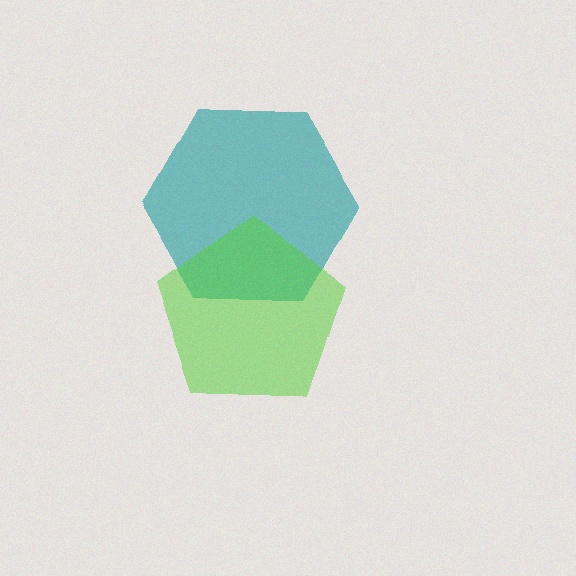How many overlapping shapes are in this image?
There are 2 overlapping shapes in the image.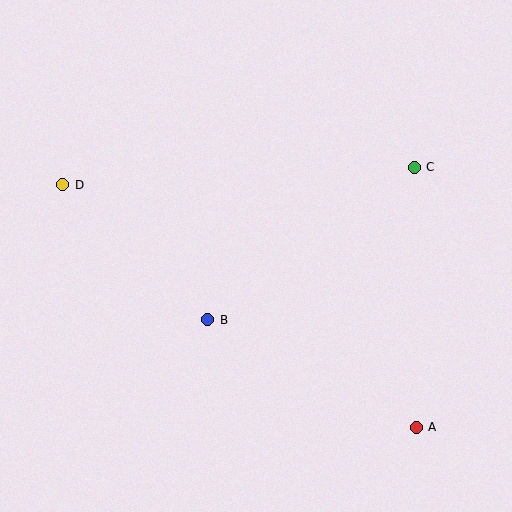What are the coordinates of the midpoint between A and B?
The midpoint between A and B is at (312, 374).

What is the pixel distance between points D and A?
The distance between D and A is 429 pixels.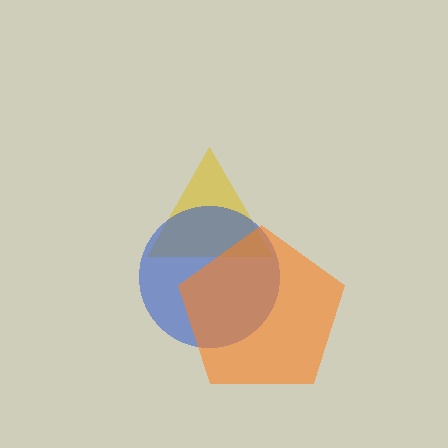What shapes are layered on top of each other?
The layered shapes are: a yellow triangle, a blue circle, an orange pentagon.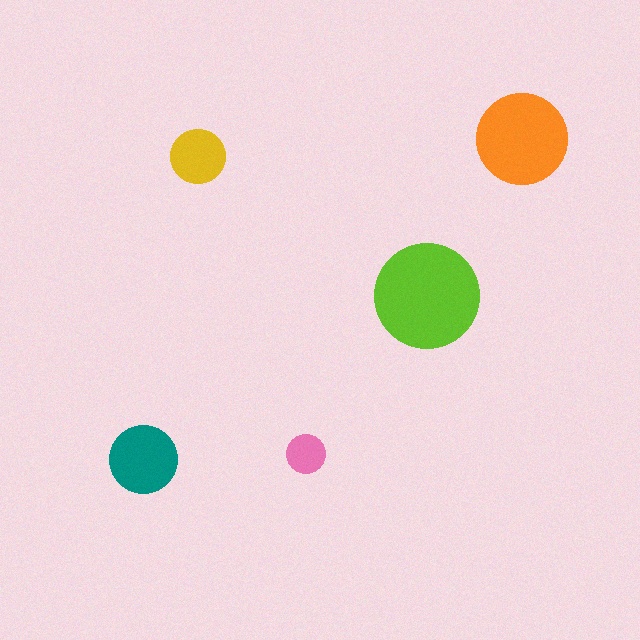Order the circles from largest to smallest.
the lime one, the orange one, the teal one, the yellow one, the pink one.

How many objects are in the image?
There are 5 objects in the image.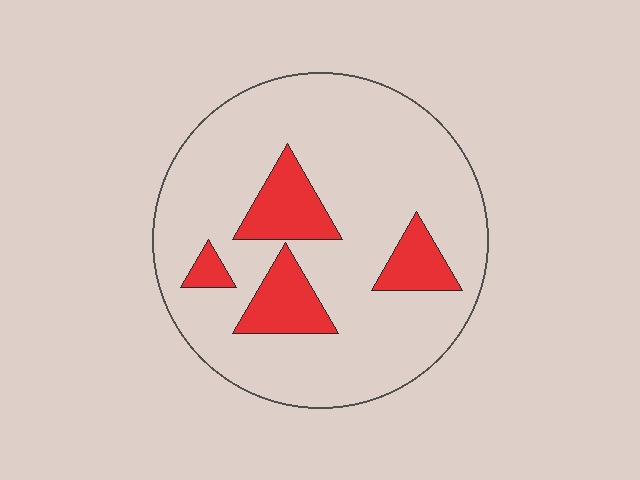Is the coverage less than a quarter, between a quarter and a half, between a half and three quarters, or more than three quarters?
Less than a quarter.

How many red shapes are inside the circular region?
4.